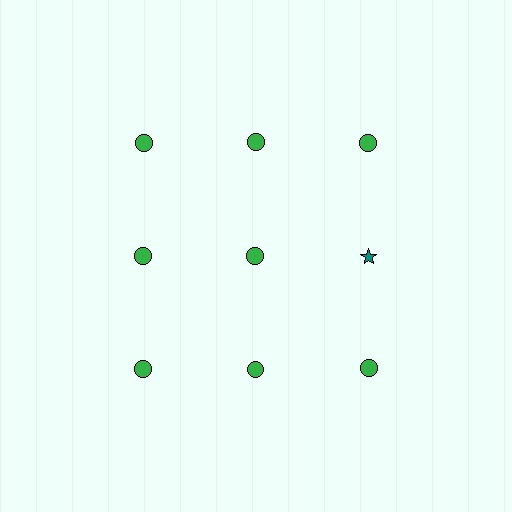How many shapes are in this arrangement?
There are 9 shapes arranged in a grid pattern.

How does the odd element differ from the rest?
It differs in both color (teal instead of green) and shape (star instead of circle).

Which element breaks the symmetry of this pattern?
The teal star in the second row, center column breaks the symmetry. All other shapes are green circles.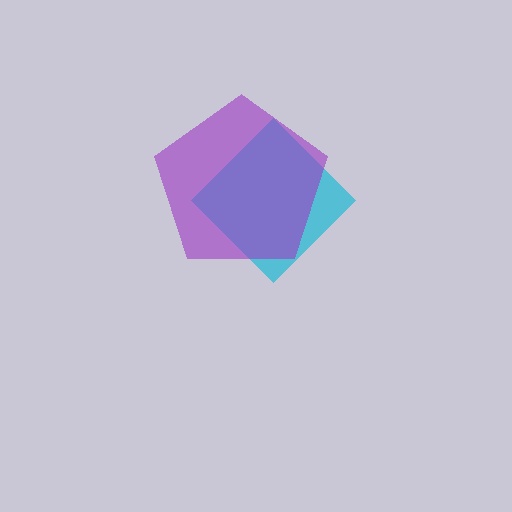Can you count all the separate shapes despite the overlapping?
Yes, there are 2 separate shapes.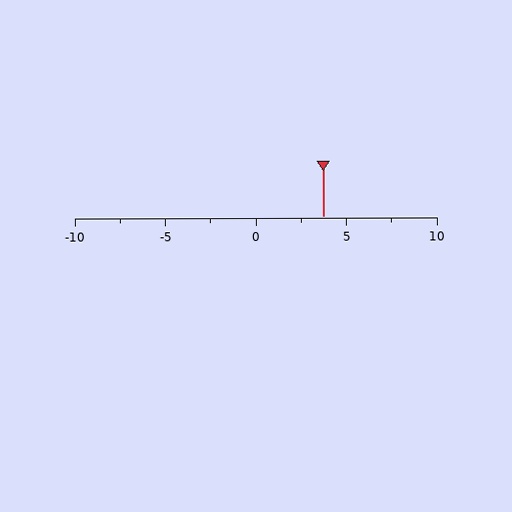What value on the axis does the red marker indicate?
The marker indicates approximately 3.8.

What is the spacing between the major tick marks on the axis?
The major ticks are spaced 5 apart.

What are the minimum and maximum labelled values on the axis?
The axis runs from -10 to 10.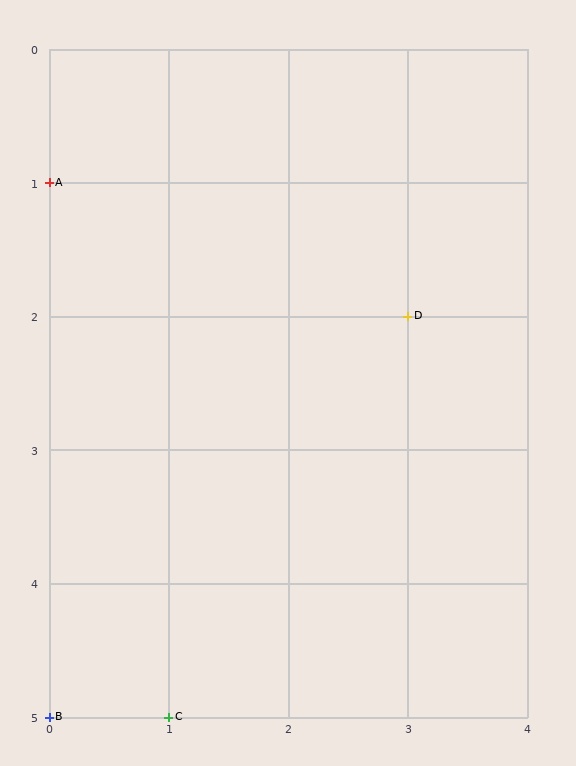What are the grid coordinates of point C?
Point C is at grid coordinates (1, 5).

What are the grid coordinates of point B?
Point B is at grid coordinates (0, 5).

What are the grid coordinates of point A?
Point A is at grid coordinates (0, 1).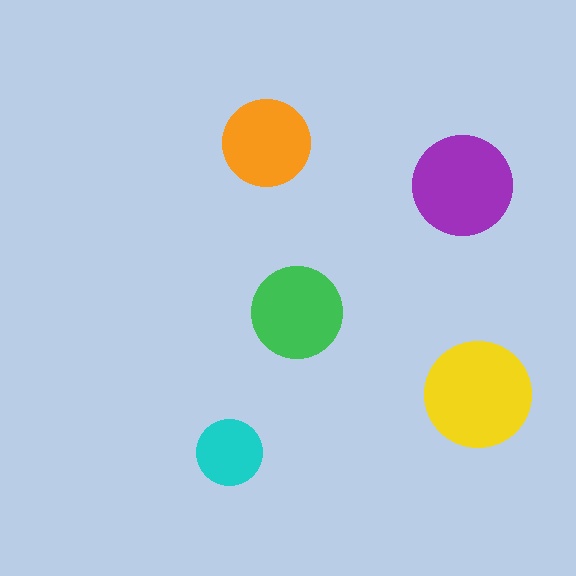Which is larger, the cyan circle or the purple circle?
The purple one.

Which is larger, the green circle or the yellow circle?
The yellow one.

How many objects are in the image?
There are 5 objects in the image.